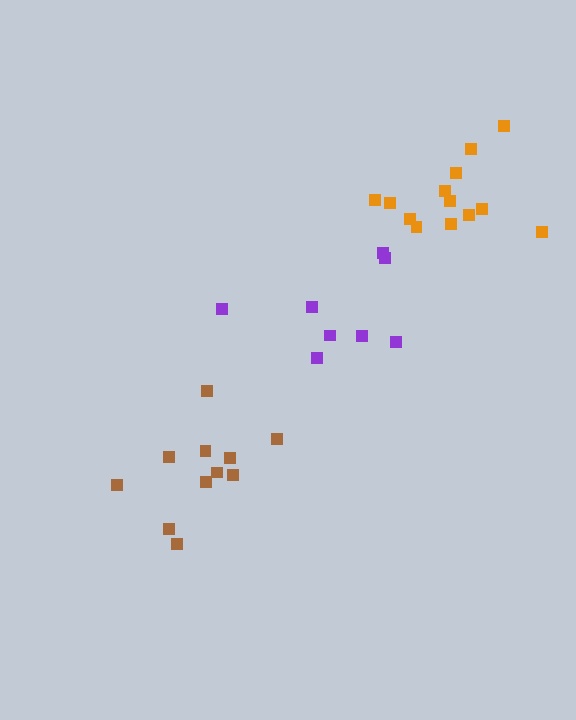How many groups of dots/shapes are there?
There are 3 groups.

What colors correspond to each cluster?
The clusters are colored: purple, orange, brown.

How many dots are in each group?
Group 1: 8 dots, Group 2: 13 dots, Group 3: 11 dots (32 total).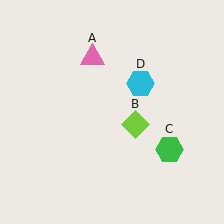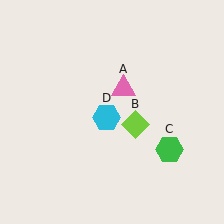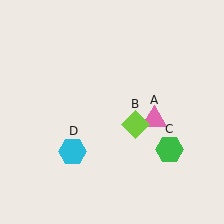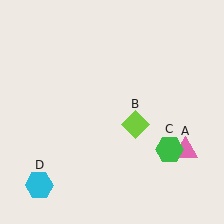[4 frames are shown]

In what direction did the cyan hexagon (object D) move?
The cyan hexagon (object D) moved down and to the left.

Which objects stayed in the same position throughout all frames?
Lime diamond (object B) and green hexagon (object C) remained stationary.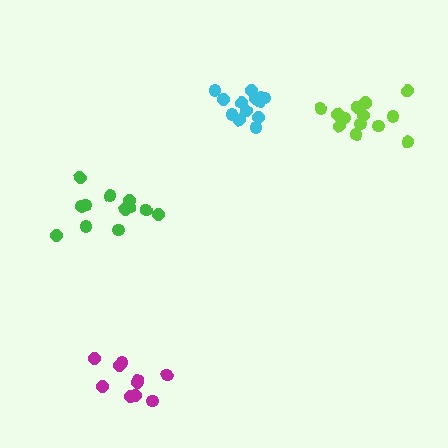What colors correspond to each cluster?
The clusters are colored: magenta, lime, green, cyan.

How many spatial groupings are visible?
There are 4 spatial groupings.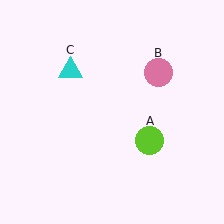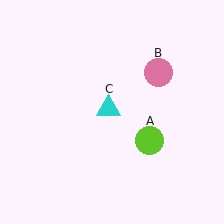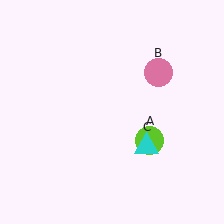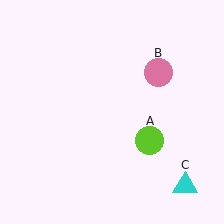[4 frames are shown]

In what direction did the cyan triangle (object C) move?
The cyan triangle (object C) moved down and to the right.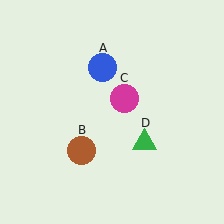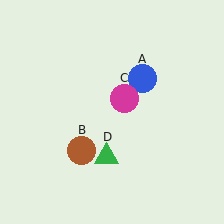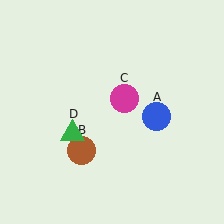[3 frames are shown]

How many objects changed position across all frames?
2 objects changed position: blue circle (object A), green triangle (object D).